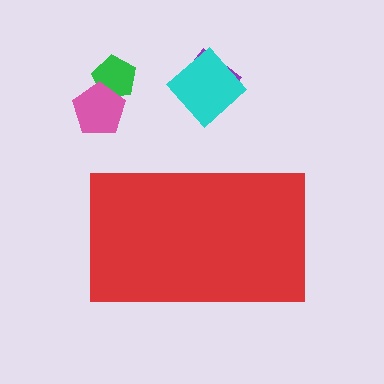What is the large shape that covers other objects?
A red rectangle.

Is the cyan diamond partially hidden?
No, the cyan diamond is fully visible.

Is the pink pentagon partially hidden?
No, the pink pentagon is fully visible.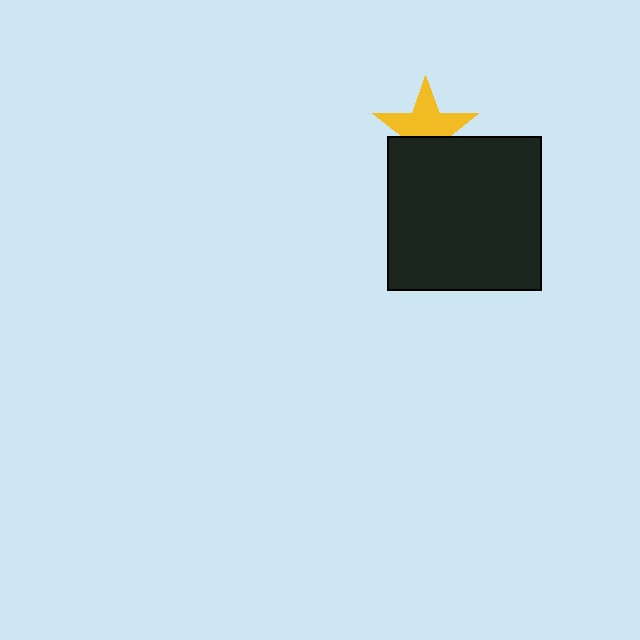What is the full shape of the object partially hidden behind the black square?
The partially hidden object is a yellow star.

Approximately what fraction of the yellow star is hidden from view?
Roughly 40% of the yellow star is hidden behind the black square.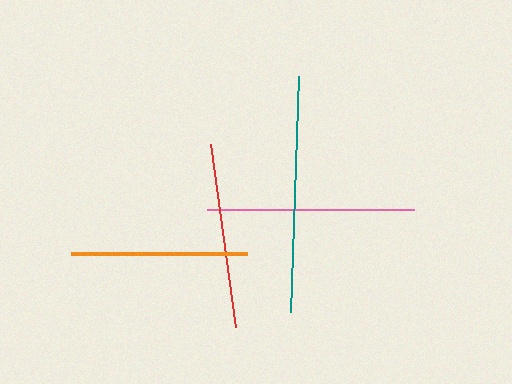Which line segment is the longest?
The teal line is the longest at approximately 236 pixels.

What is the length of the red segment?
The red segment is approximately 184 pixels long.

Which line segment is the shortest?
The orange line is the shortest at approximately 177 pixels.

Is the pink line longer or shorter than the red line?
The pink line is longer than the red line.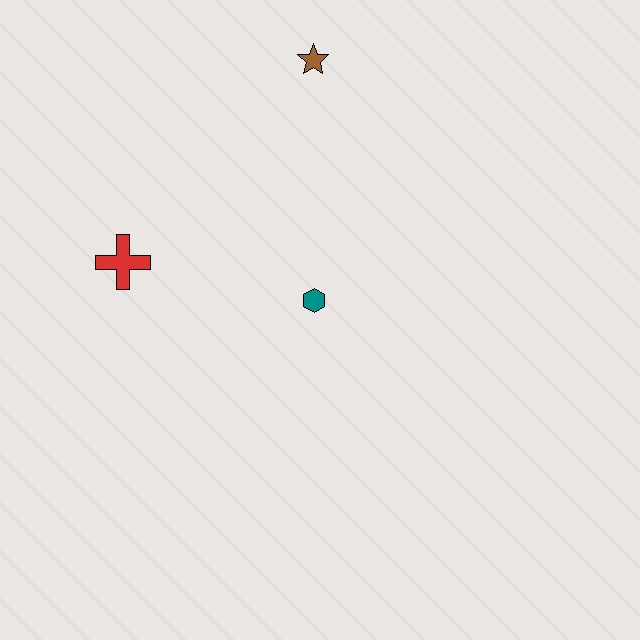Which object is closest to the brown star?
The teal hexagon is closest to the brown star.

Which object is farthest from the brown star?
The red cross is farthest from the brown star.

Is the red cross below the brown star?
Yes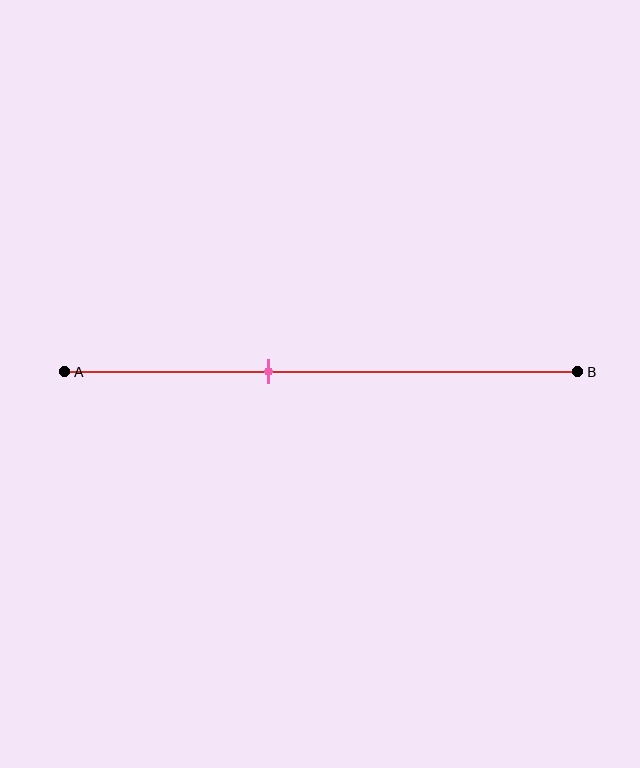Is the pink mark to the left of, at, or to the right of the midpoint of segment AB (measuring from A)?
The pink mark is to the left of the midpoint of segment AB.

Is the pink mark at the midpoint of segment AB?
No, the mark is at about 40% from A, not at the 50% midpoint.